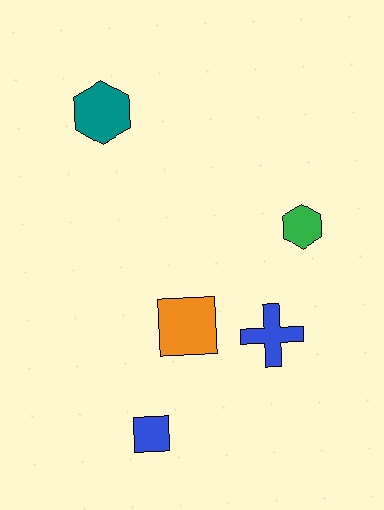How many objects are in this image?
There are 5 objects.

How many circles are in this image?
There are no circles.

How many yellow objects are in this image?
There are no yellow objects.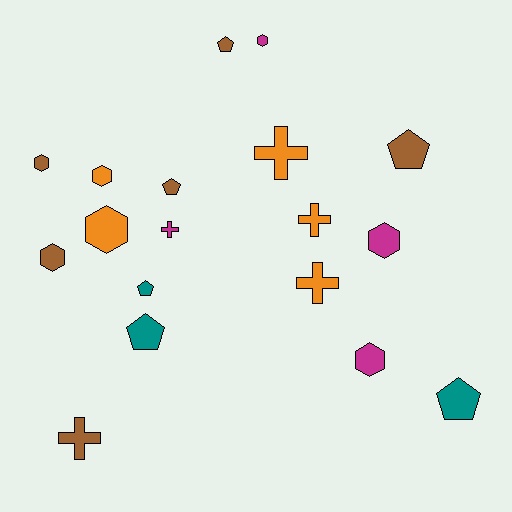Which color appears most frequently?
Brown, with 6 objects.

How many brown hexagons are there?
There are 2 brown hexagons.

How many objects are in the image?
There are 18 objects.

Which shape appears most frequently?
Hexagon, with 7 objects.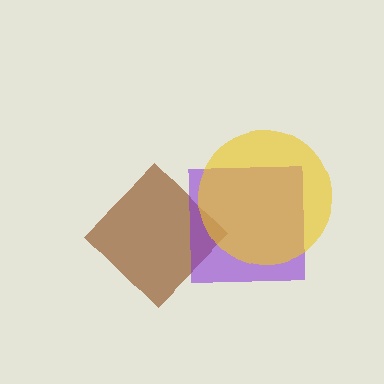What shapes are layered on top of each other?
The layered shapes are: a brown diamond, a purple square, a yellow circle.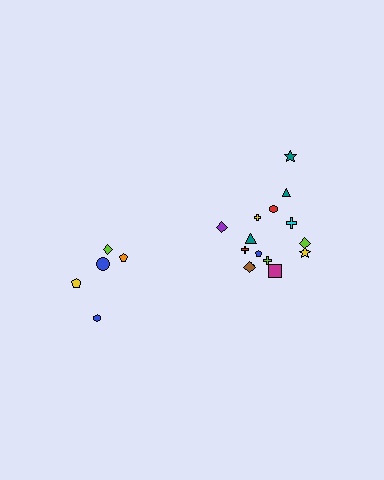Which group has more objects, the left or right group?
The right group.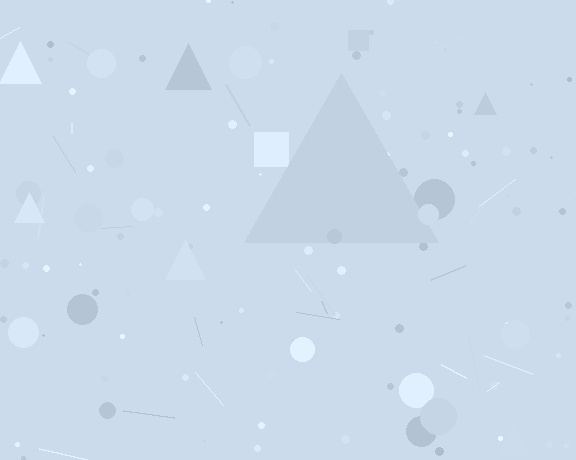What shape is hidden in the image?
A triangle is hidden in the image.